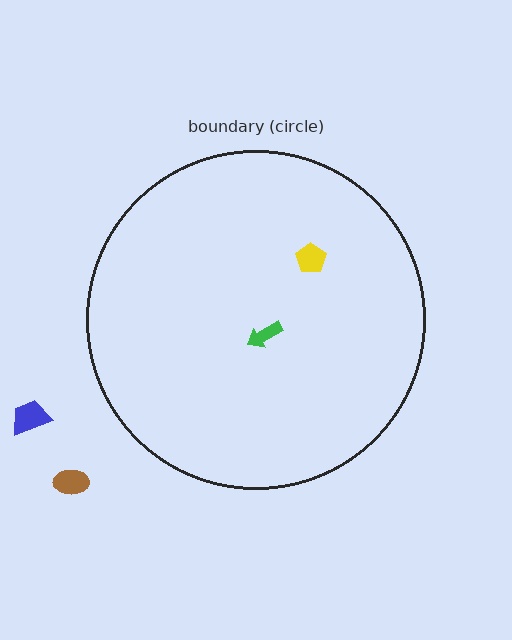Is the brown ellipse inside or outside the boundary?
Outside.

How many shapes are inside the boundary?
2 inside, 2 outside.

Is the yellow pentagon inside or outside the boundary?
Inside.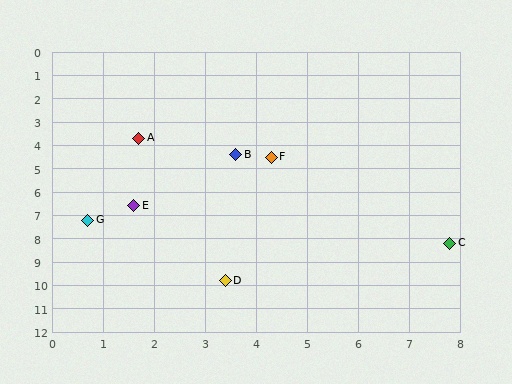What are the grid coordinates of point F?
Point F is at approximately (4.3, 4.5).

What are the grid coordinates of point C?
Point C is at approximately (7.8, 8.2).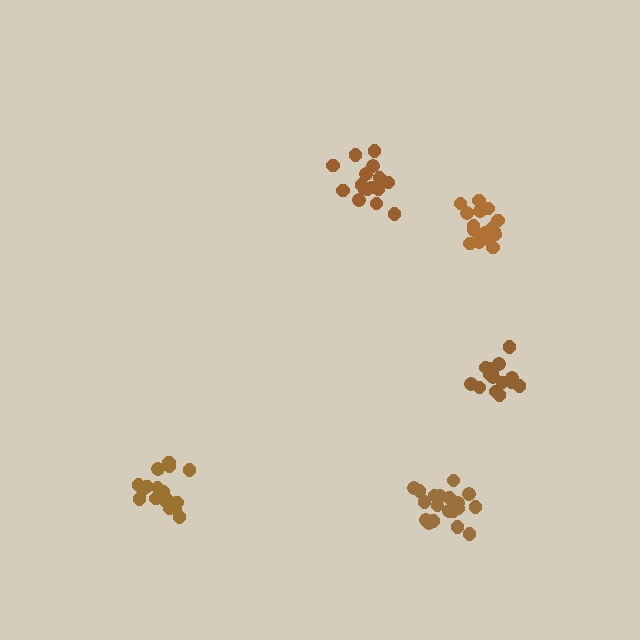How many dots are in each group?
Group 1: 17 dots, Group 2: 18 dots, Group 3: 19 dots, Group 4: 17 dots, Group 5: 17 dots (88 total).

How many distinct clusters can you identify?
There are 5 distinct clusters.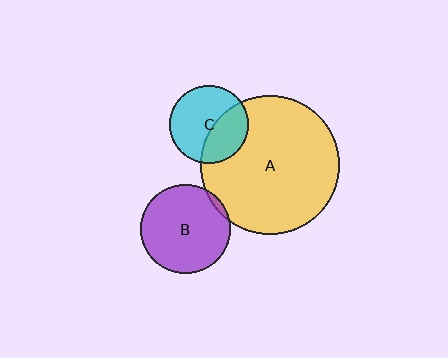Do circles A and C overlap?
Yes.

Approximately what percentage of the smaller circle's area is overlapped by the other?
Approximately 40%.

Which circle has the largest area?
Circle A (yellow).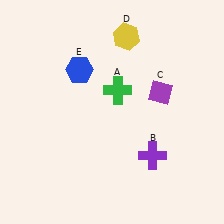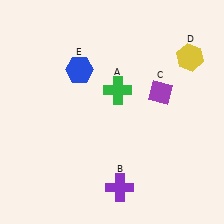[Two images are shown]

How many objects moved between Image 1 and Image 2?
2 objects moved between the two images.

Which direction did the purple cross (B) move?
The purple cross (B) moved left.